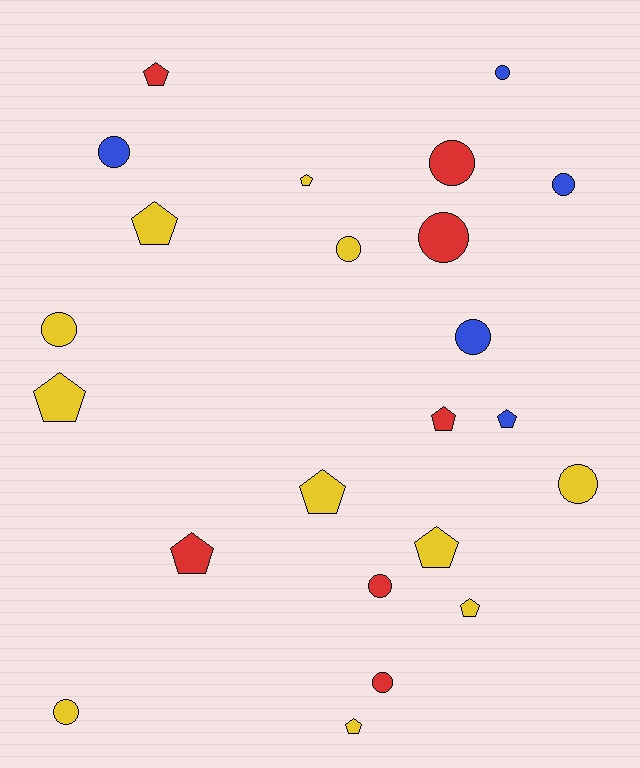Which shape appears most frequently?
Circle, with 12 objects.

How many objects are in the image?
There are 23 objects.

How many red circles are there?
There are 4 red circles.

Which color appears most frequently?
Yellow, with 11 objects.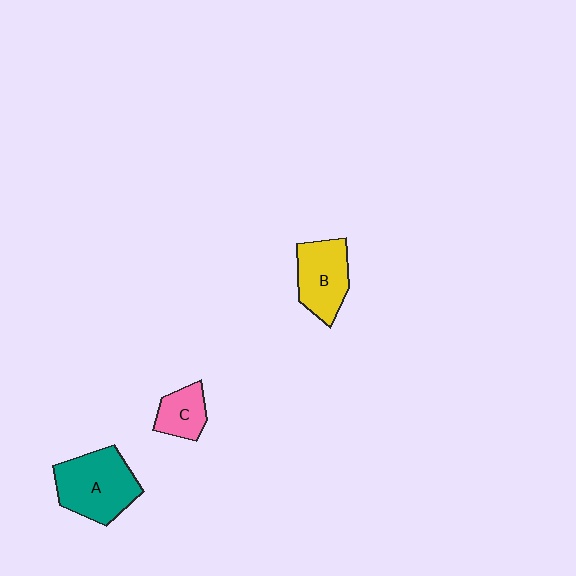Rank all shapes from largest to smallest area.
From largest to smallest: A (teal), B (yellow), C (pink).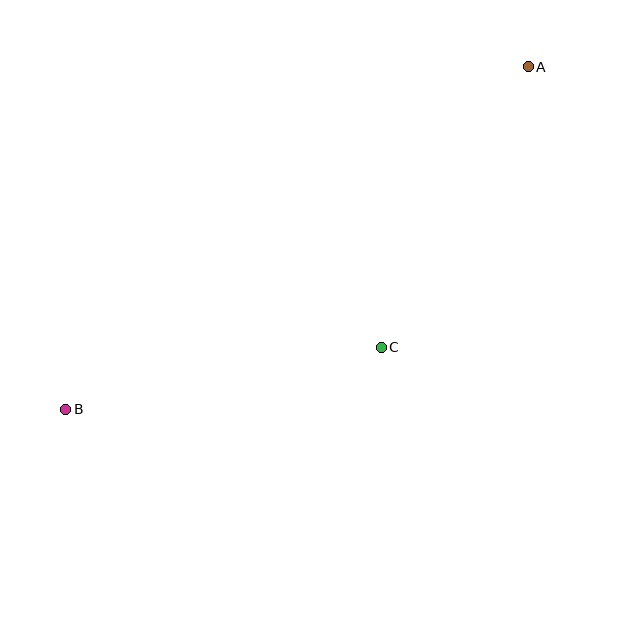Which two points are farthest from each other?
Points A and B are farthest from each other.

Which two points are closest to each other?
Points A and C are closest to each other.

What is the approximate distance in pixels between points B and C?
The distance between B and C is approximately 322 pixels.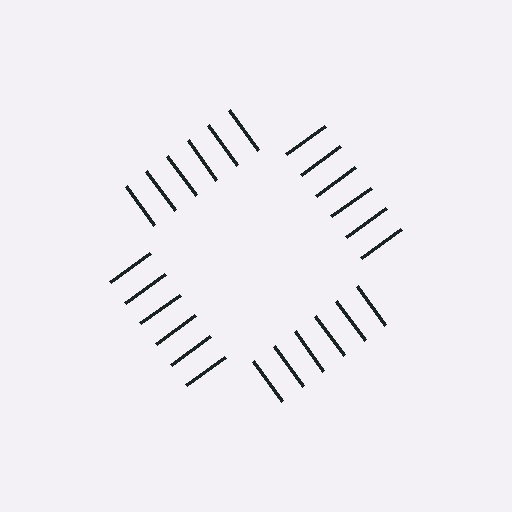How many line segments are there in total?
24 — 6 along each of the 4 edges.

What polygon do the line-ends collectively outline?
An illusory square — the line segments terminate on its edges but no continuous stroke is drawn.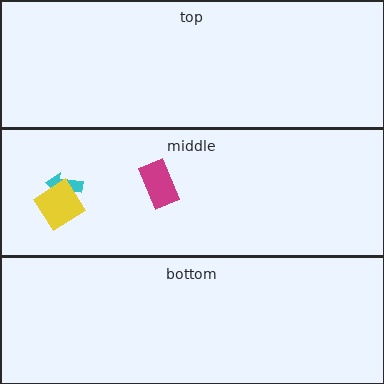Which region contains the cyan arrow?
The middle region.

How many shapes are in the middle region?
3.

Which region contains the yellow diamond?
The middle region.